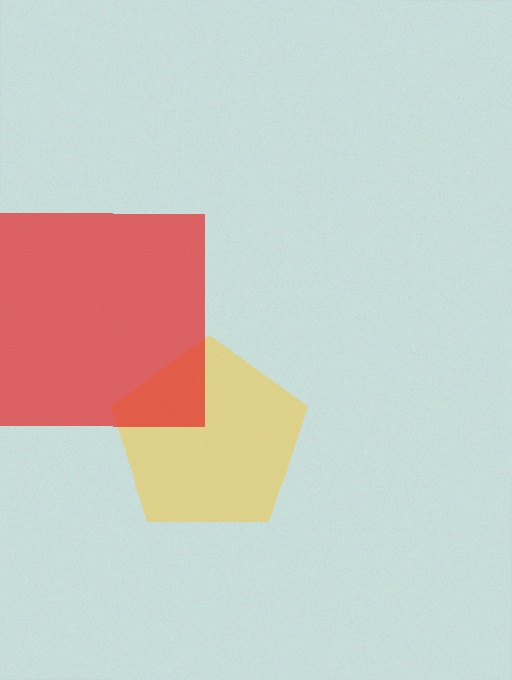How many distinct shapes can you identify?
There are 2 distinct shapes: a yellow pentagon, a red square.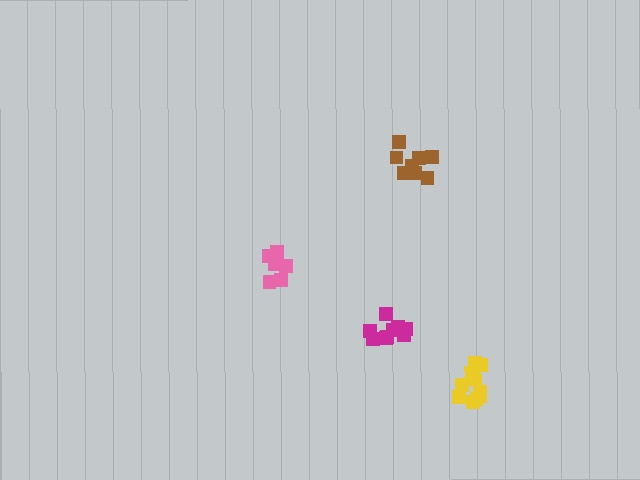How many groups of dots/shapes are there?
There are 4 groups.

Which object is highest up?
The brown cluster is topmost.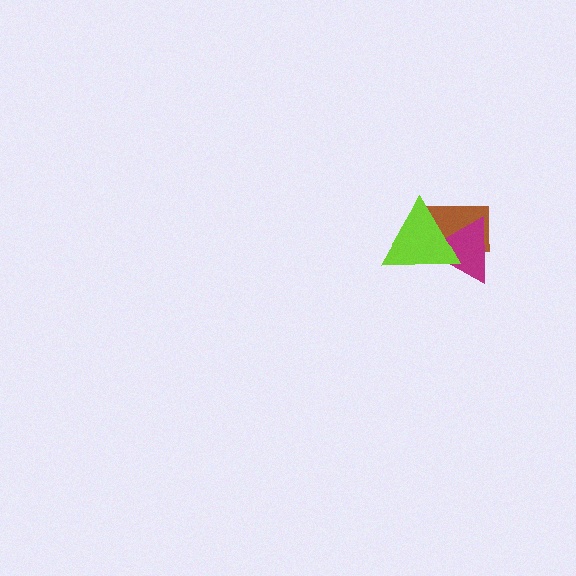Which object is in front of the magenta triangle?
The lime triangle is in front of the magenta triangle.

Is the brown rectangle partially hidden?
Yes, it is partially covered by another shape.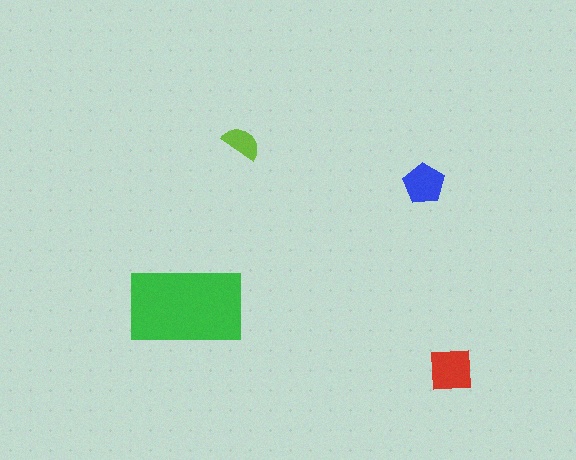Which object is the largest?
The green rectangle.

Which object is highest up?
The lime semicircle is topmost.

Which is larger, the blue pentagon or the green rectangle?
The green rectangle.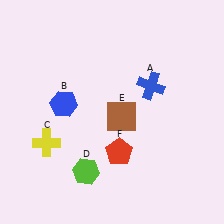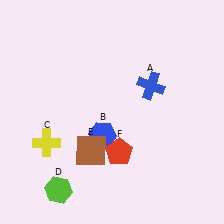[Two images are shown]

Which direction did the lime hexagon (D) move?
The lime hexagon (D) moved left.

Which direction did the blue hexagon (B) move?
The blue hexagon (B) moved right.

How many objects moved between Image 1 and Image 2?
3 objects moved between the two images.